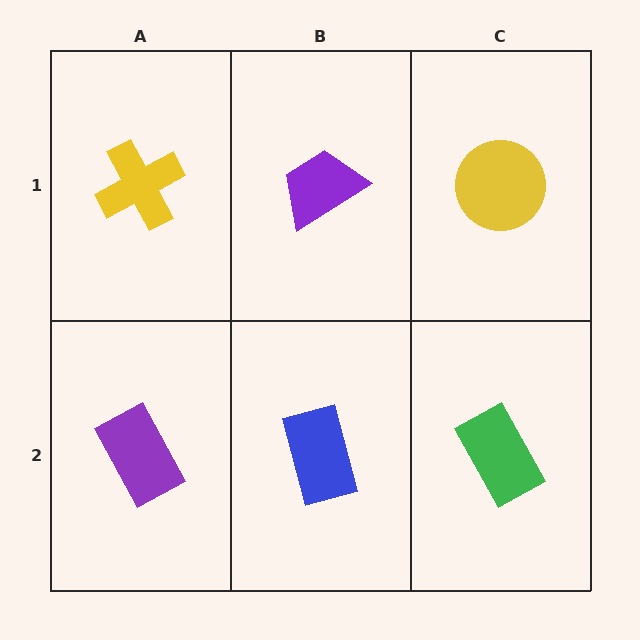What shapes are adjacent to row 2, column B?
A purple trapezoid (row 1, column B), a purple rectangle (row 2, column A), a green rectangle (row 2, column C).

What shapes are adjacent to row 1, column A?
A purple rectangle (row 2, column A), a purple trapezoid (row 1, column B).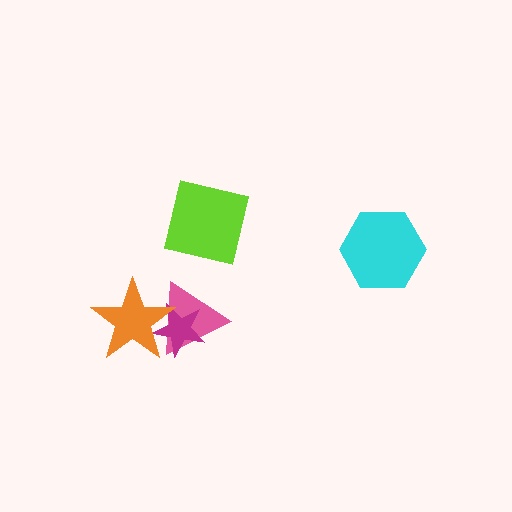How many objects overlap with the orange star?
2 objects overlap with the orange star.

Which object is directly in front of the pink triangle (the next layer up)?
The magenta star is directly in front of the pink triangle.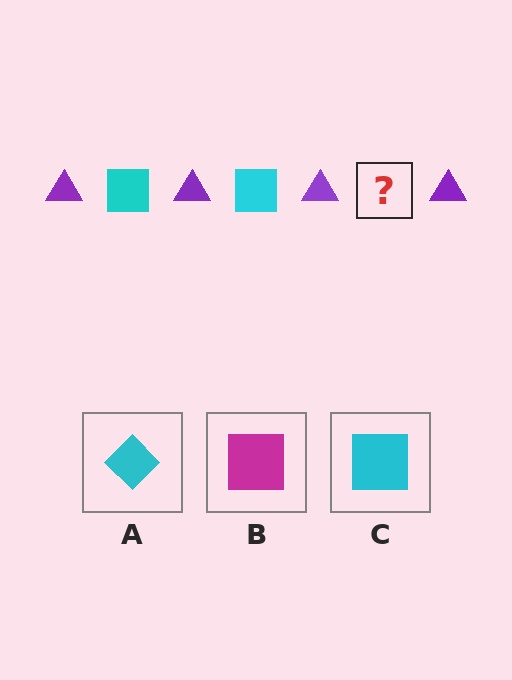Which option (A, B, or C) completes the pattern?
C.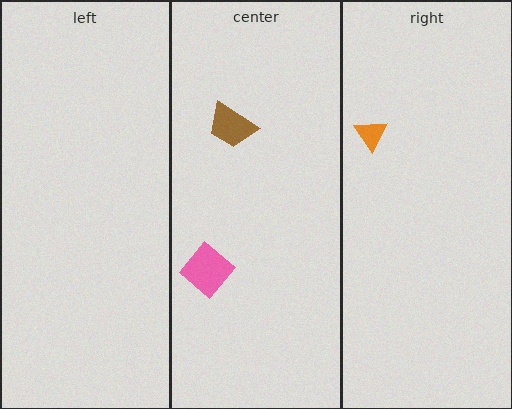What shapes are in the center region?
The brown trapezoid, the pink diamond.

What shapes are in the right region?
The orange triangle.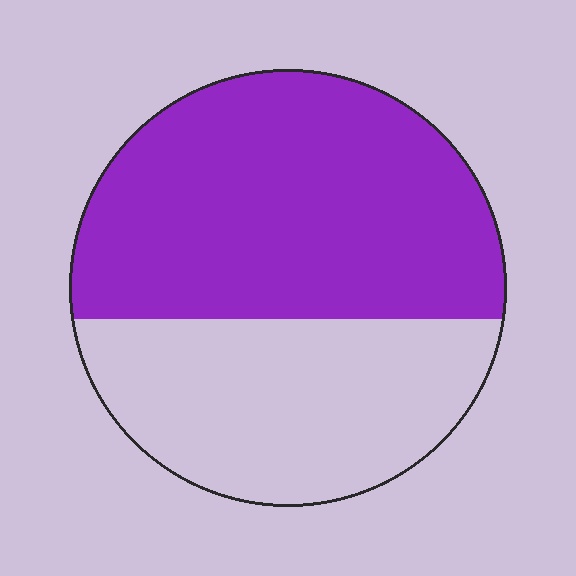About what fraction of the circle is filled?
About three fifths (3/5).